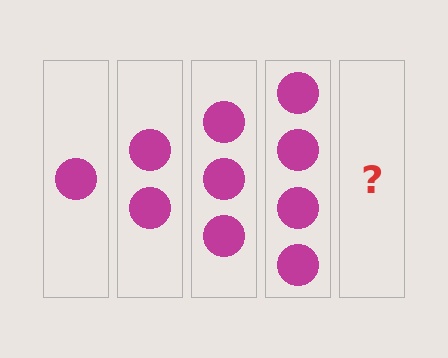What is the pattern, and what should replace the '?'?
The pattern is that each step adds one more circle. The '?' should be 5 circles.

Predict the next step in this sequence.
The next step is 5 circles.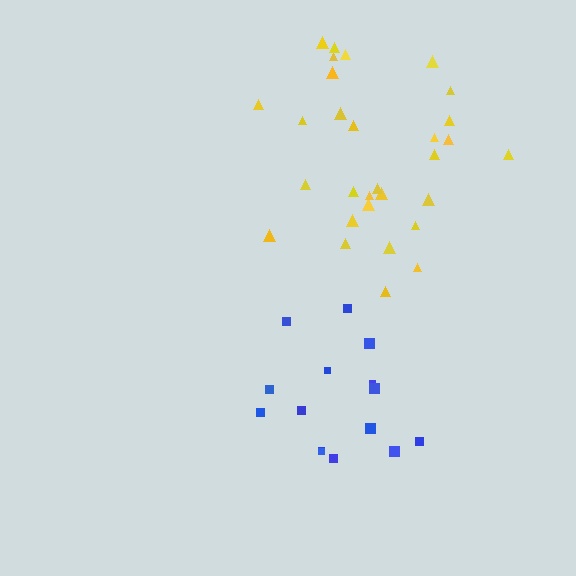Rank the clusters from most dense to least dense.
blue, yellow.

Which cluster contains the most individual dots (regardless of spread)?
Yellow (30).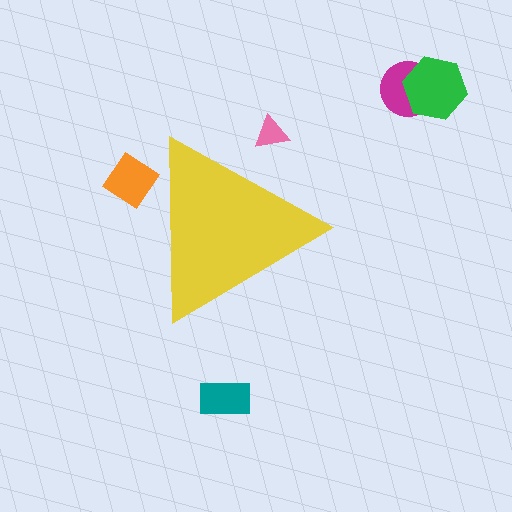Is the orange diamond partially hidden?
Yes, the orange diamond is partially hidden behind the yellow triangle.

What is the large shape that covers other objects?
A yellow triangle.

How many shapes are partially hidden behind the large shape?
2 shapes are partially hidden.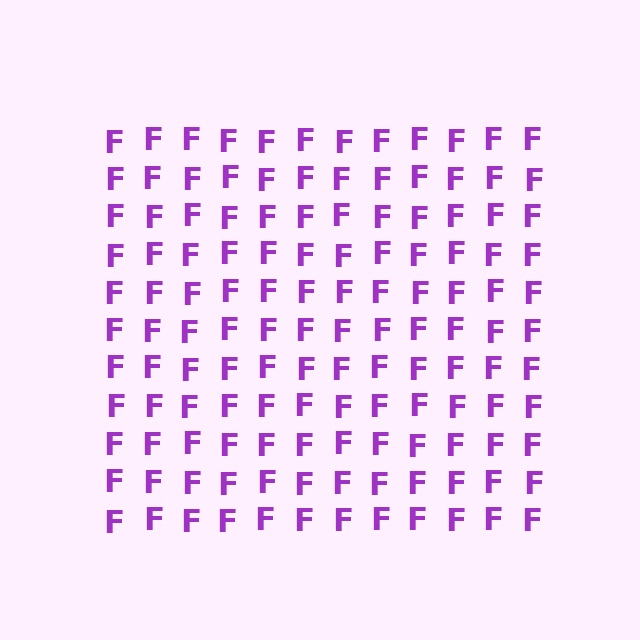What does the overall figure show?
The overall figure shows a square.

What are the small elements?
The small elements are letter F's.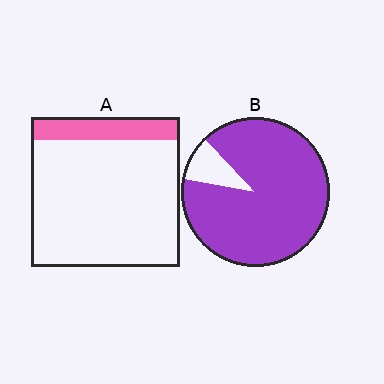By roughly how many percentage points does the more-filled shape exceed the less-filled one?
By roughly 75 percentage points (B over A).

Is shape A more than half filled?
No.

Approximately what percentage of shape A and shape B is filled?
A is approximately 15% and B is approximately 90%.